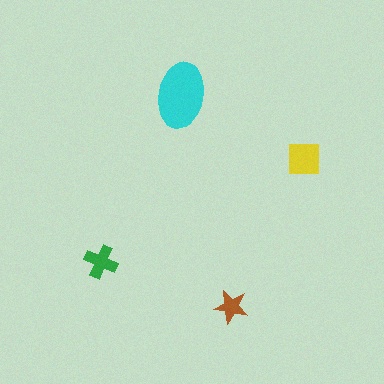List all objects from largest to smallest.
The cyan ellipse, the yellow square, the green cross, the brown star.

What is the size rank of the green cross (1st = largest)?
3rd.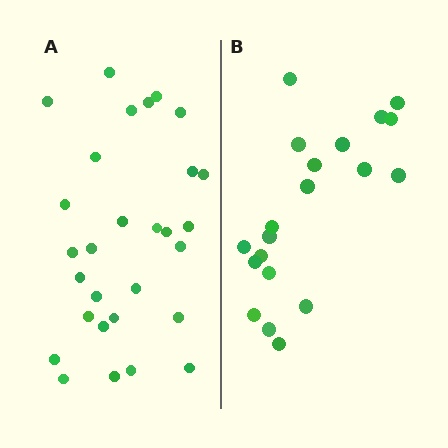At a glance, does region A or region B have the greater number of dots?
Region A (the left region) has more dots.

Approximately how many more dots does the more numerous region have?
Region A has roughly 8 or so more dots than region B.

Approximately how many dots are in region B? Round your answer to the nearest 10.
About 20 dots.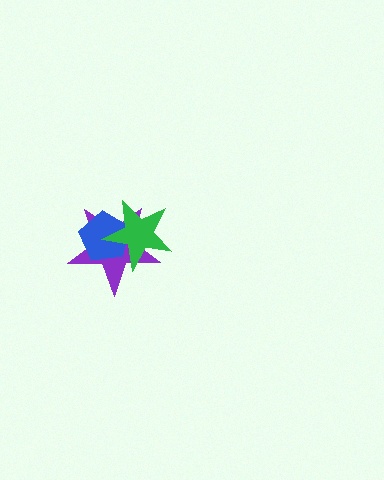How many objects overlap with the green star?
2 objects overlap with the green star.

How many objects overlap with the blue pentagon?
2 objects overlap with the blue pentagon.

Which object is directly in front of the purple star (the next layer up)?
The blue pentagon is directly in front of the purple star.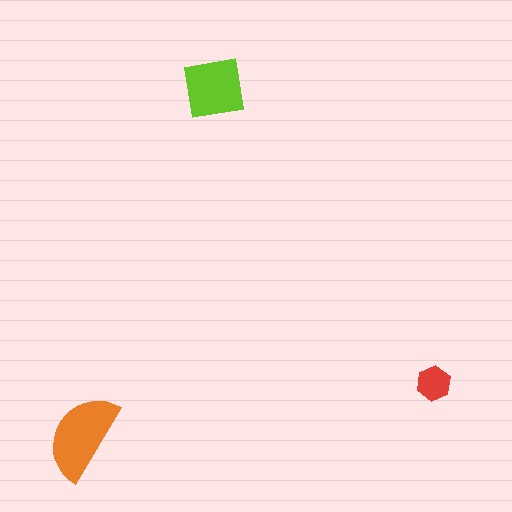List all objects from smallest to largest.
The red hexagon, the lime square, the orange semicircle.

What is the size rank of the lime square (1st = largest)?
2nd.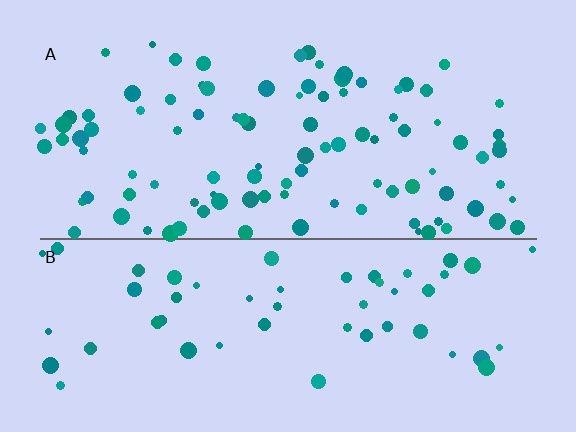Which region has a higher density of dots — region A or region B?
A (the top).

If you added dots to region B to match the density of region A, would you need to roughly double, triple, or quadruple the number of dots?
Approximately double.